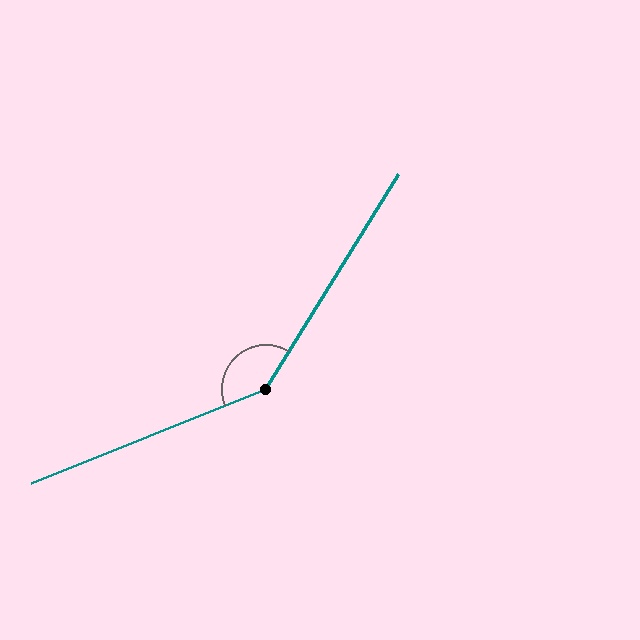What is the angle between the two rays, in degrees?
Approximately 144 degrees.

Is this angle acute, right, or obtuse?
It is obtuse.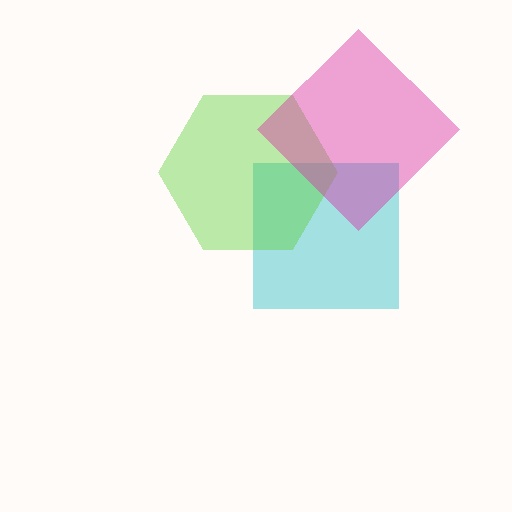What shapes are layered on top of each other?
The layered shapes are: a cyan square, a lime hexagon, a magenta diamond.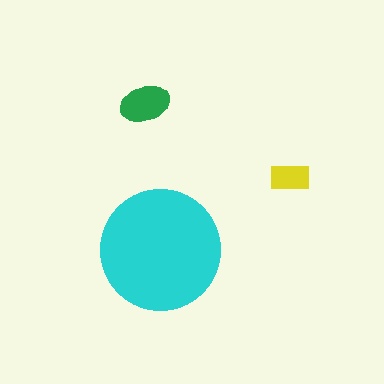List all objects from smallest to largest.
The yellow rectangle, the green ellipse, the cyan circle.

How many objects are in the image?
There are 3 objects in the image.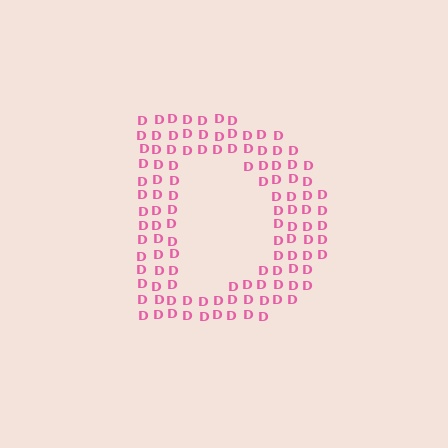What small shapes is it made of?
It is made of small letter D's.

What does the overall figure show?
The overall figure shows the letter D.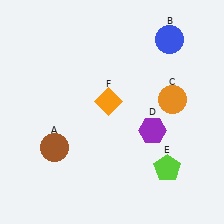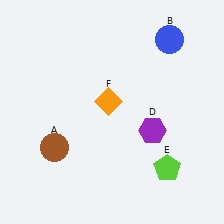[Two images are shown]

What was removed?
The orange circle (C) was removed in Image 2.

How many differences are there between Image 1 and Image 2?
There is 1 difference between the two images.